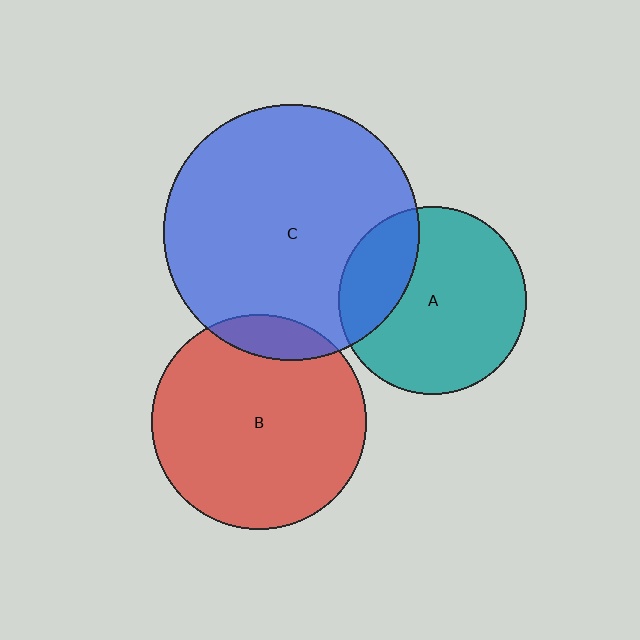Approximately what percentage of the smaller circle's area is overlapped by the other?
Approximately 10%.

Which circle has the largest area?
Circle C (blue).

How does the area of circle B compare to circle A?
Approximately 1.3 times.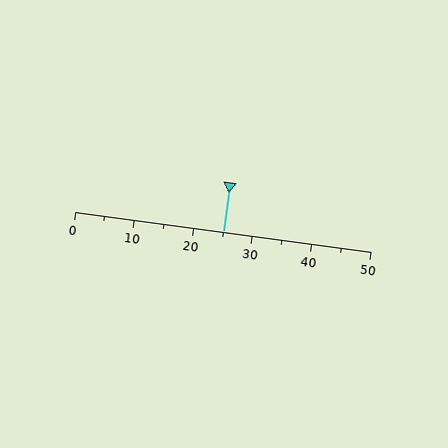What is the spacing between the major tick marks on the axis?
The major ticks are spaced 10 apart.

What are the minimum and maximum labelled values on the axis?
The axis runs from 0 to 50.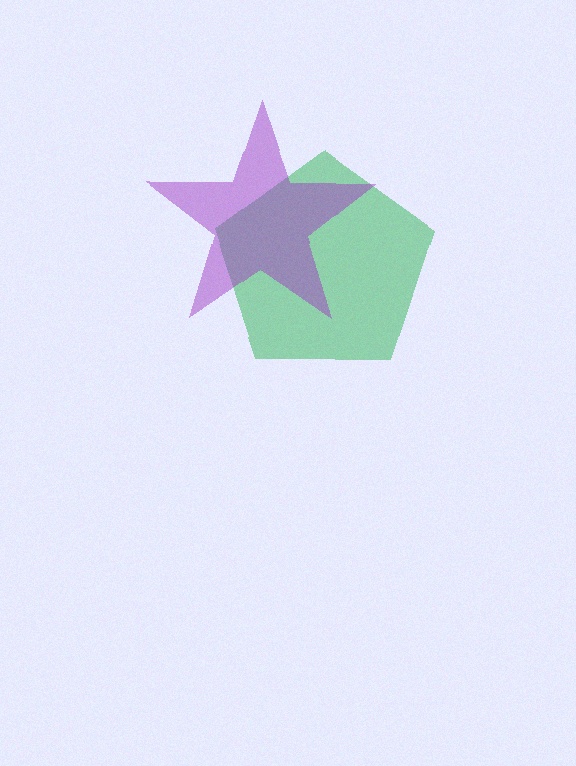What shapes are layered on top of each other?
The layered shapes are: a green pentagon, a purple star.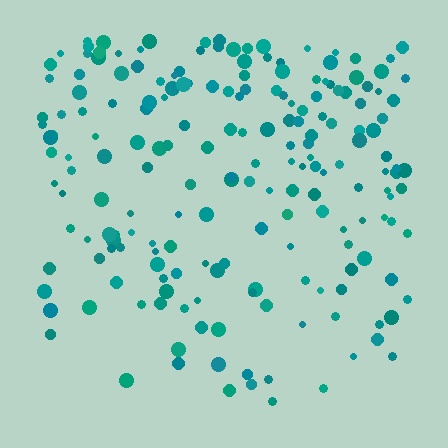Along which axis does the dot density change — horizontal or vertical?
Vertical.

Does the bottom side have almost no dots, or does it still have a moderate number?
Still a moderate number, just noticeably fewer than the top.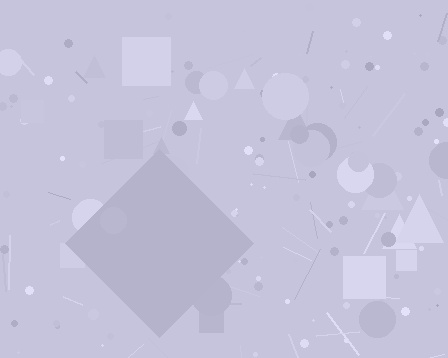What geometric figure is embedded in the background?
A diamond is embedded in the background.